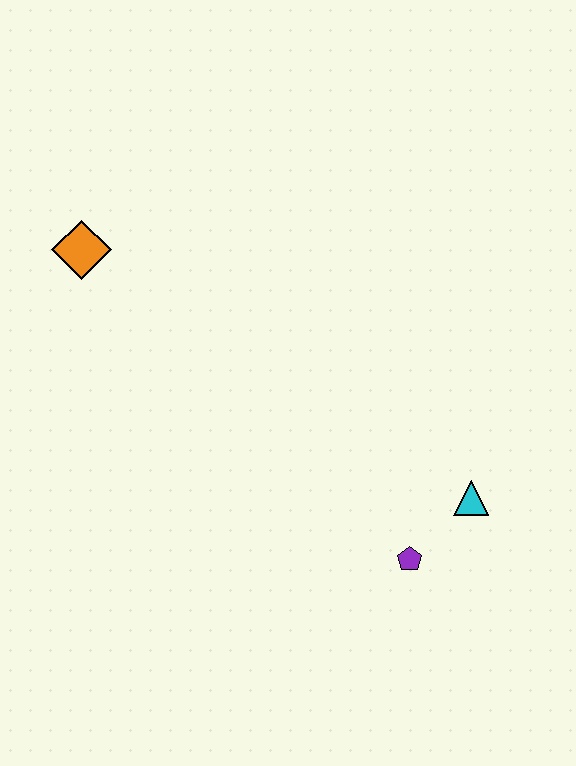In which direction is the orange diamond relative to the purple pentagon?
The orange diamond is to the left of the purple pentagon.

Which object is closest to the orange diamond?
The purple pentagon is closest to the orange diamond.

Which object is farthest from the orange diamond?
The cyan triangle is farthest from the orange diamond.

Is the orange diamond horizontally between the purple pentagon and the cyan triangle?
No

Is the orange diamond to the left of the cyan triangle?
Yes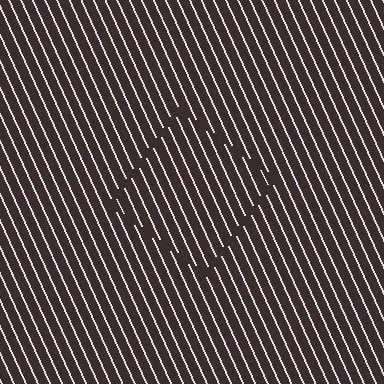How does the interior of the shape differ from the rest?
The interior of the shape contains the same grating, shifted by half a period — the contour is defined by the phase discontinuity where line-ends from the inner and outer gratings abut.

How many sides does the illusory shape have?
4 sides — the line-ends trace a square.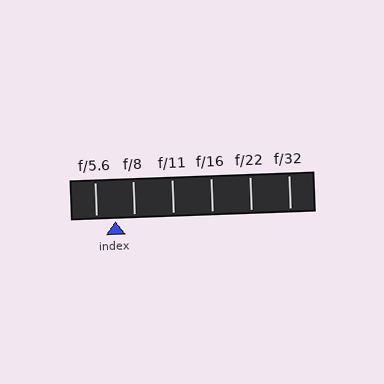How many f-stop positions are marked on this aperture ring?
There are 6 f-stop positions marked.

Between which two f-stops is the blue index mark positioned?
The index mark is between f/5.6 and f/8.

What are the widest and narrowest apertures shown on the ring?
The widest aperture shown is f/5.6 and the narrowest is f/32.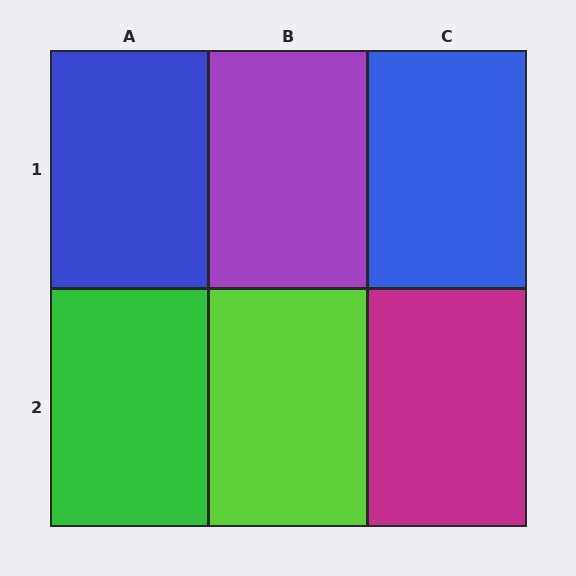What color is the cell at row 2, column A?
Green.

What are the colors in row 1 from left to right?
Blue, purple, blue.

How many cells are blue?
2 cells are blue.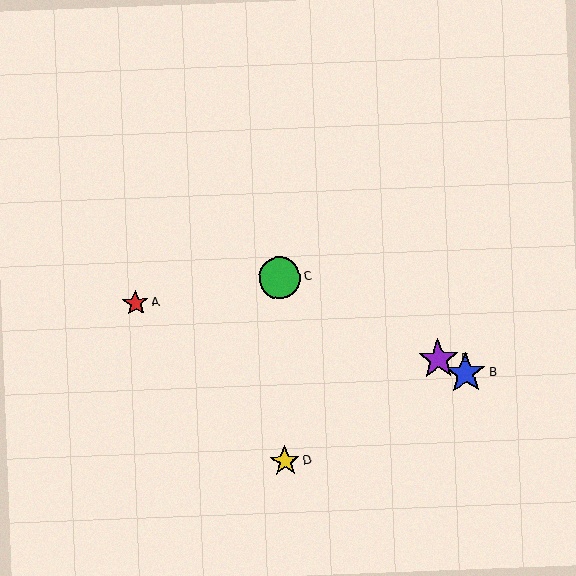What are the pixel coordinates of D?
Object D is at (285, 461).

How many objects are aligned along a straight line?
3 objects (B, C, E) are aligned along a straight line.